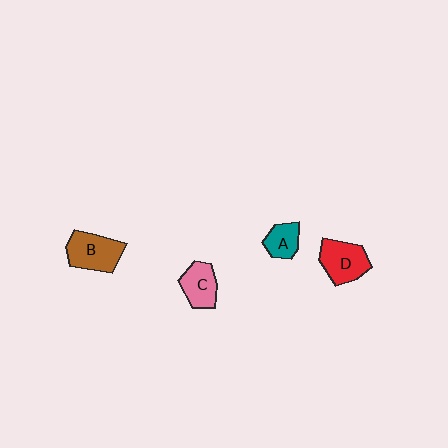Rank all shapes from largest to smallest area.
From largest to smallest: B (brown), D (red), C (pink), A (teal).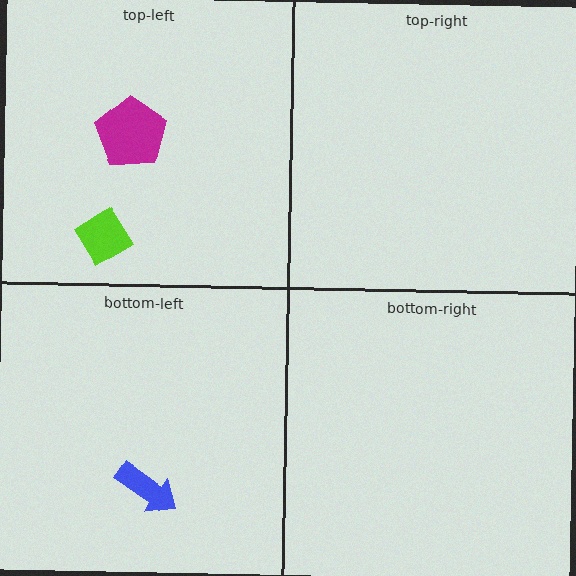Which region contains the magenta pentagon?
The top-left region.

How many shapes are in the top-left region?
2.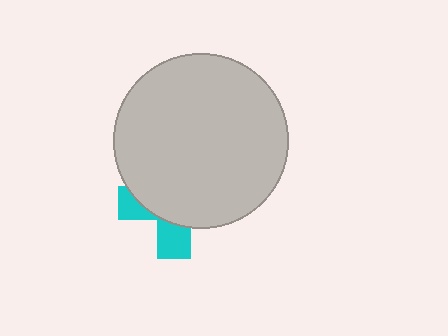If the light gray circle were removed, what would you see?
You would see the complete cyan cross.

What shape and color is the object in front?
The object in front is a light gray circle.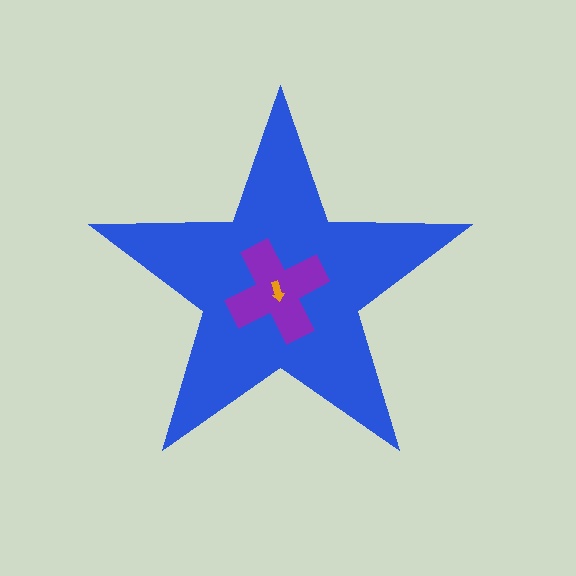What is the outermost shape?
The blue star.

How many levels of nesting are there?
3.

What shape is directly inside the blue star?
The purple cross.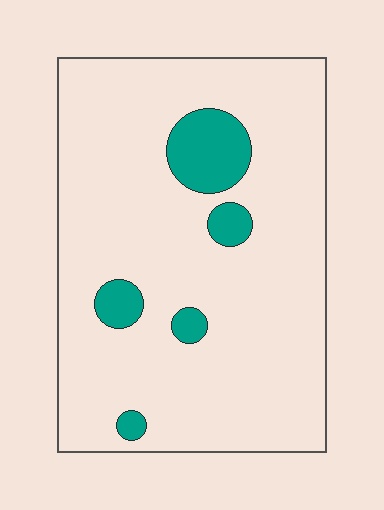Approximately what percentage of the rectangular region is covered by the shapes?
Approximately 10%.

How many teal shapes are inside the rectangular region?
5.